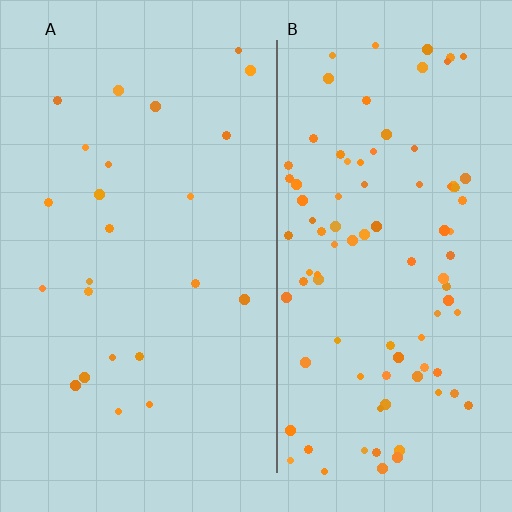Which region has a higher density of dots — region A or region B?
B (the right).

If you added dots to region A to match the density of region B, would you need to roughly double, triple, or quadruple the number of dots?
Approximately quadruple.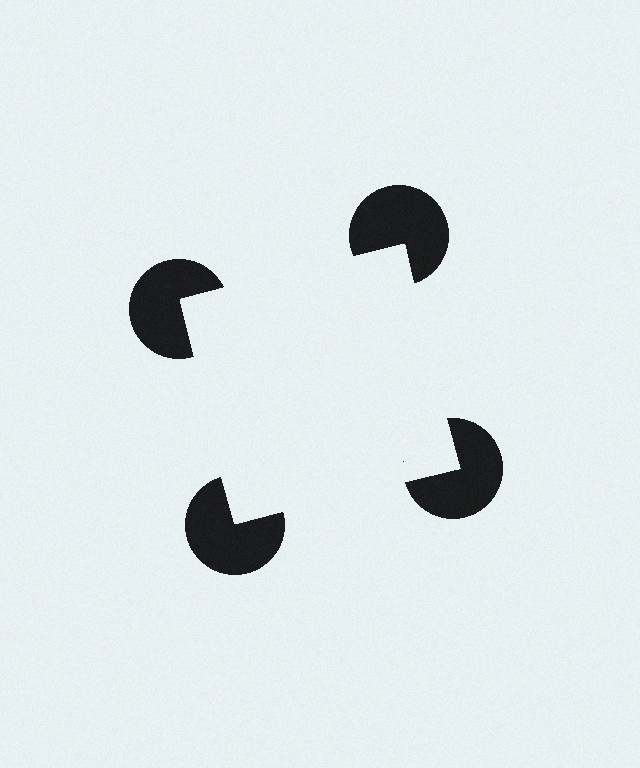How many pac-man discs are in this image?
There are 4 — one at each vertex of the illusory square.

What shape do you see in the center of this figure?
An illusory square — its edges are inferred from the aligned wedge cuts in the pac-man discs, not physically drawn.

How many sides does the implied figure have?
4 sides.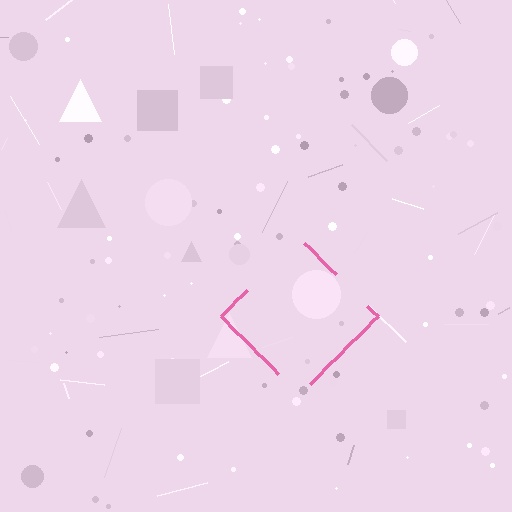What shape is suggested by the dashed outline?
The dashed outline suggests a diamond.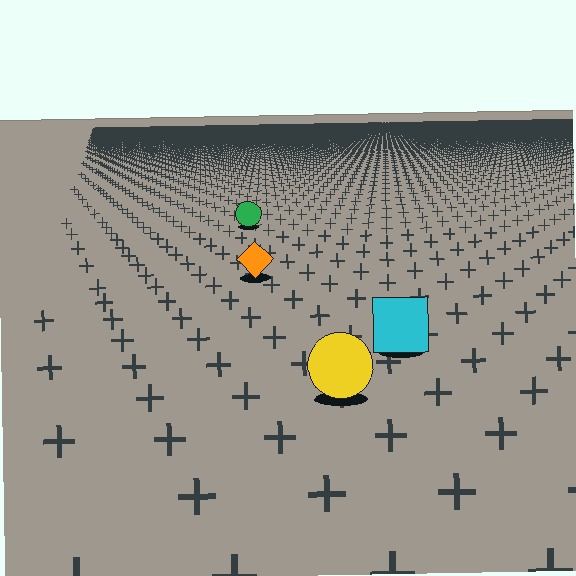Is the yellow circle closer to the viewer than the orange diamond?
Yes. The yellow circle is closer — you can tell from the texture gradient: the ground texture is coarser near it.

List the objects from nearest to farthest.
From nearest to farthest: the yellow circle, the cyan square, the orange diamond, the green circle.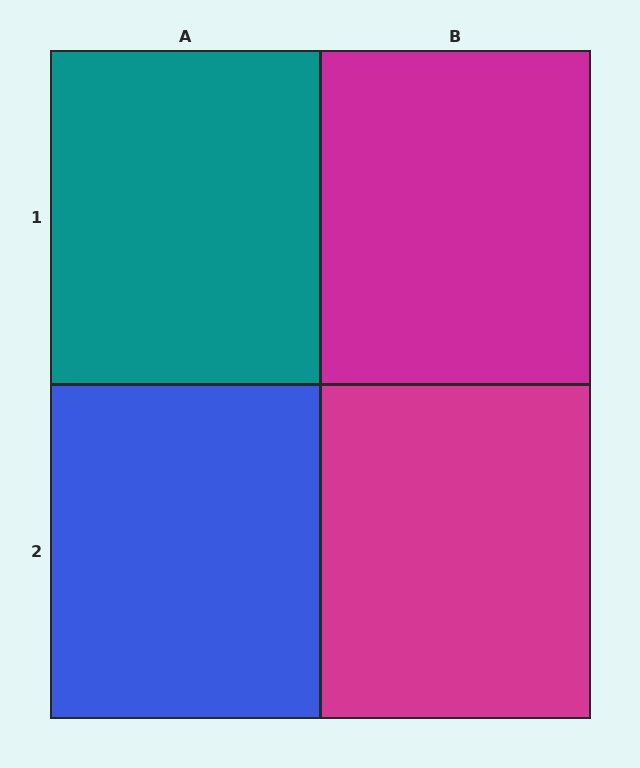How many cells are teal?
1 cell is teal.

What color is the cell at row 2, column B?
Magenta.